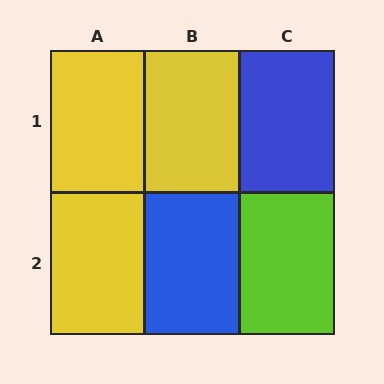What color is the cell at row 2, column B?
Blue.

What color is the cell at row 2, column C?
Lime.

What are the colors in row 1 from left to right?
Yellow, yellow, blue.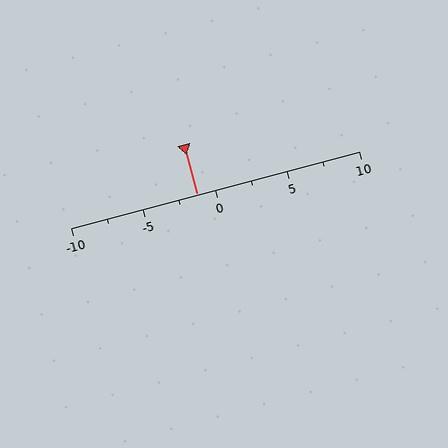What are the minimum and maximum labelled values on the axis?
The axis runs from -10 to 10.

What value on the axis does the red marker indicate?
The marker indicates approximately -1.2.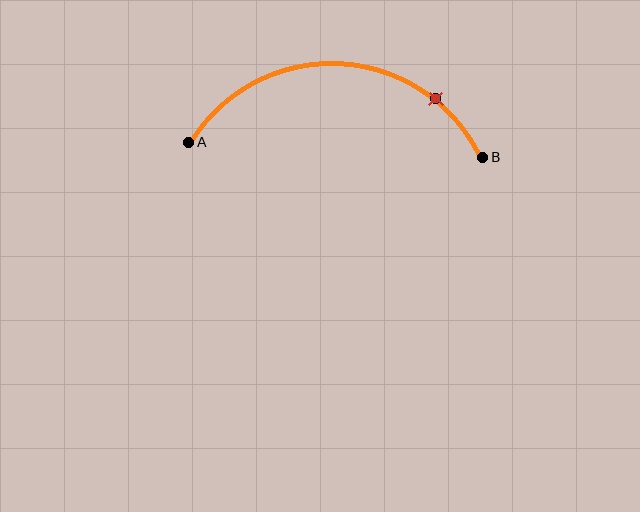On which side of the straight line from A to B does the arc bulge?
The arc bulges above the straight line connecting A and B.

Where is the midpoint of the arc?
The arc midpoint is the point on the curve farthest from the straight line joining A and B. It sits above that line.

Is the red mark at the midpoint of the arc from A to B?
No. The red mark lies on the arc but is closer to endpoint B. The arc midpoint would be at the point on the curve equidistant along the arc from both A and B.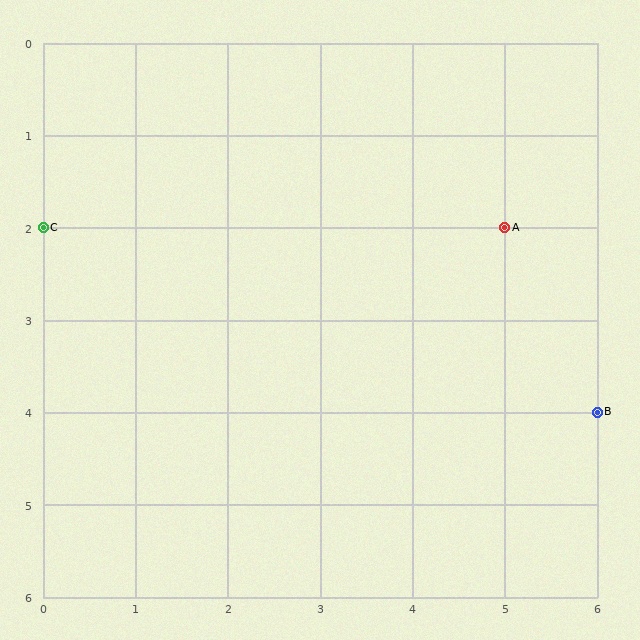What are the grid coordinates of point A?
Point A is at grid coordinates (5, 2).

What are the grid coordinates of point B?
Point B is at grid coordinates (6, 4).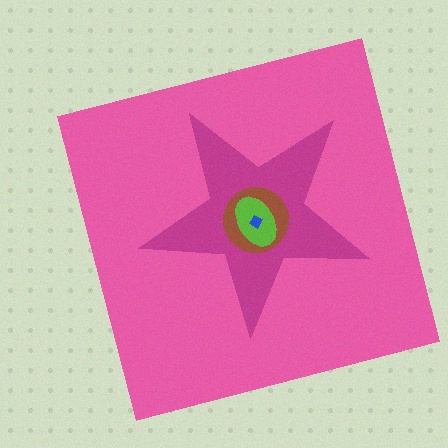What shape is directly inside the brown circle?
The lime ellipse.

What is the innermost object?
The blue diamond.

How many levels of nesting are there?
5.